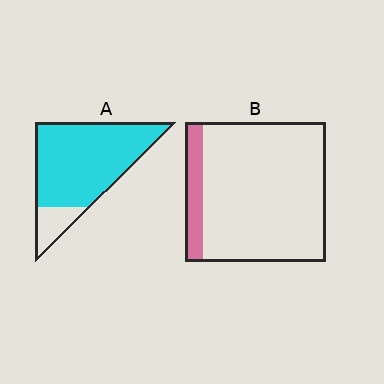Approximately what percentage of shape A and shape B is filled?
A is approximately 85% and B is approximately 15%.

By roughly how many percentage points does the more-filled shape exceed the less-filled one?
By roughly 70 percentage points (A over B).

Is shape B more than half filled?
No.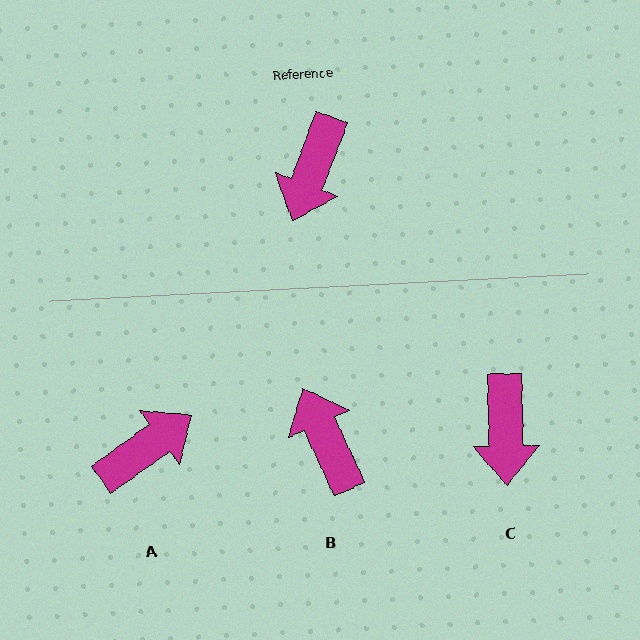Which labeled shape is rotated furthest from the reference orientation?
A, about 146 degrees away.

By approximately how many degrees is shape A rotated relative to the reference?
Approximately 146 degrees counter-clockwise.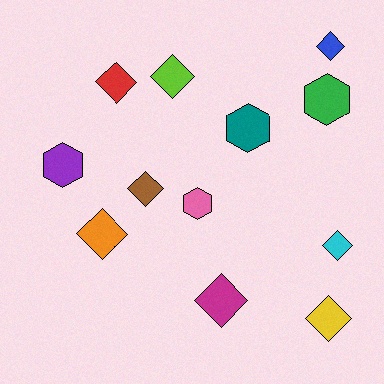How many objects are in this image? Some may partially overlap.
There are 12 objects.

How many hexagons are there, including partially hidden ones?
There are 4 hexagons.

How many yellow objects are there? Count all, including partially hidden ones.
There is 1 yellow object.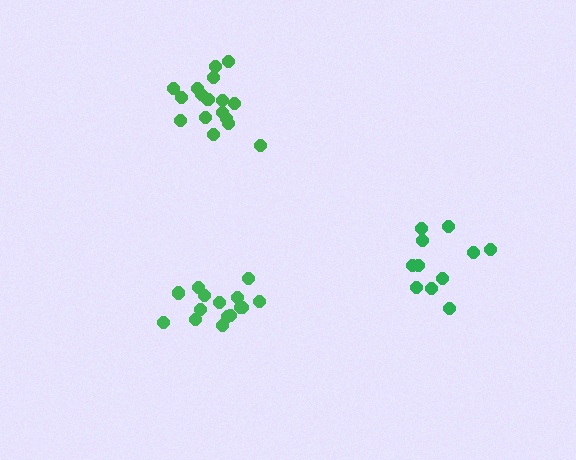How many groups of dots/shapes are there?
There are 3 groups.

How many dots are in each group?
Group 1: 15 dots, Group 2: 11 dots, Group 3: 17 dots (43 total).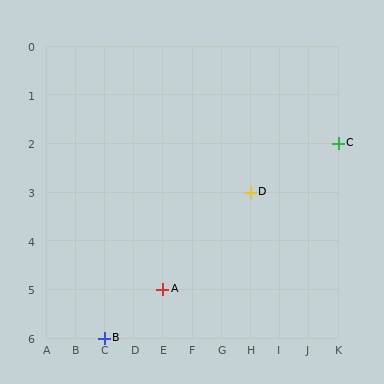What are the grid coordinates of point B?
Point B is at grid coordinates (C, 6).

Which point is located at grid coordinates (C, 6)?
Point B is at (C, 6).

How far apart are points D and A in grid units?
Points D and A are 3 columns and 2 rows apart (about 3.6 grid units diagonally).